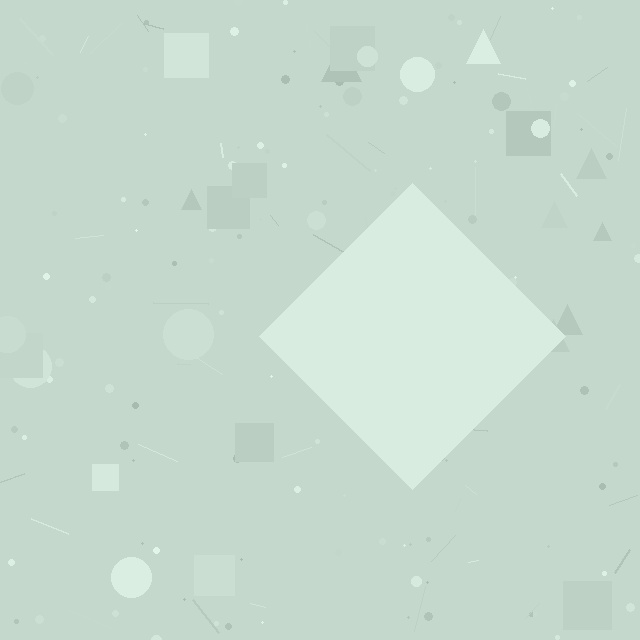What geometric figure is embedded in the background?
A diamond is embedded in the background.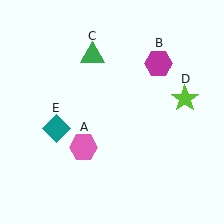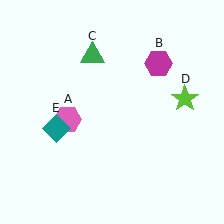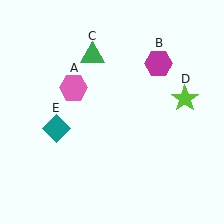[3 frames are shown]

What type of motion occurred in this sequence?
The pink hexagon (object A) rotated clockwise around the center of the scene.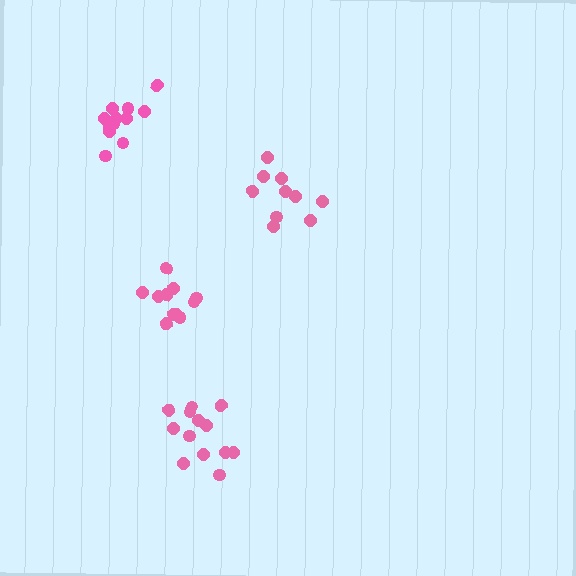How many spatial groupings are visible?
There are 4 spatial groupings.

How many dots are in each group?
Group 1: 11 dots, Group 2: 10 dots, Group 3: 13 dots, Group 4: 12 dots (46 total).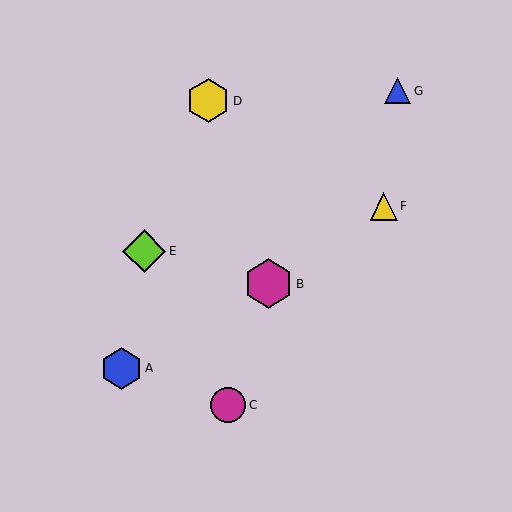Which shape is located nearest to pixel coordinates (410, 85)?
The blue triangle (labeled G) at (398, 91) is nearest to that location.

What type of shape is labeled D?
Shape D is a yellow hexagon.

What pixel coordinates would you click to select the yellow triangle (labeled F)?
Click at (384, 207) to select the yellow triangle F.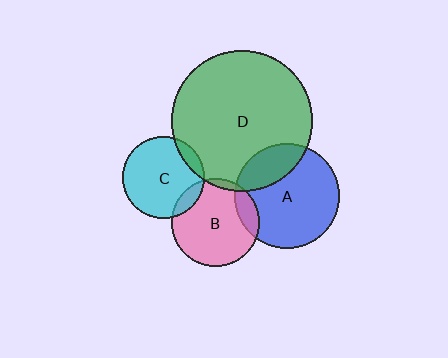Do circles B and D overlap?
Yes.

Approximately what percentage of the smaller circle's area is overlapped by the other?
Approximately 5%.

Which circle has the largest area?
Circle D (green).